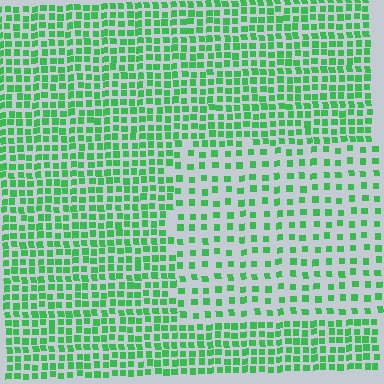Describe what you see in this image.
The image contains small green elements arranged at two different densities. A rectangle-shaped region is visible where the elements are less densely packed than the surrounding area.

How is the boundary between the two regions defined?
The boundary is defined by a change in element density (approximately 2.0x ratio). All elements are the same color, size, and shape.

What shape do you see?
I see a rectangle.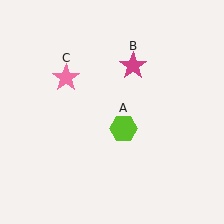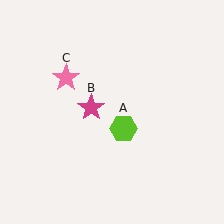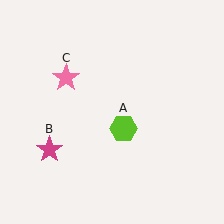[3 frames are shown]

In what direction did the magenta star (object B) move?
The magenta star (object B) moved down and to the left.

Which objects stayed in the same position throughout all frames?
Lime hexagon (object A) and pink star (object C) remained stationary.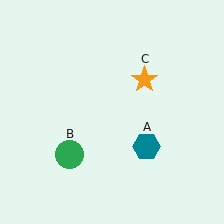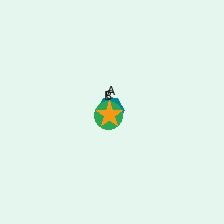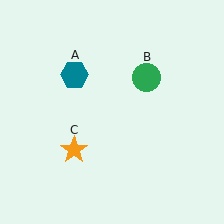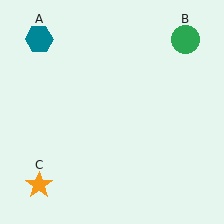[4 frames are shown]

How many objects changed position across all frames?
3 objects changed position: teal hexagon (object A), green circle (object B), orange star (object C).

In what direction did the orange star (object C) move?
The orange star (object C) moved down and to the left.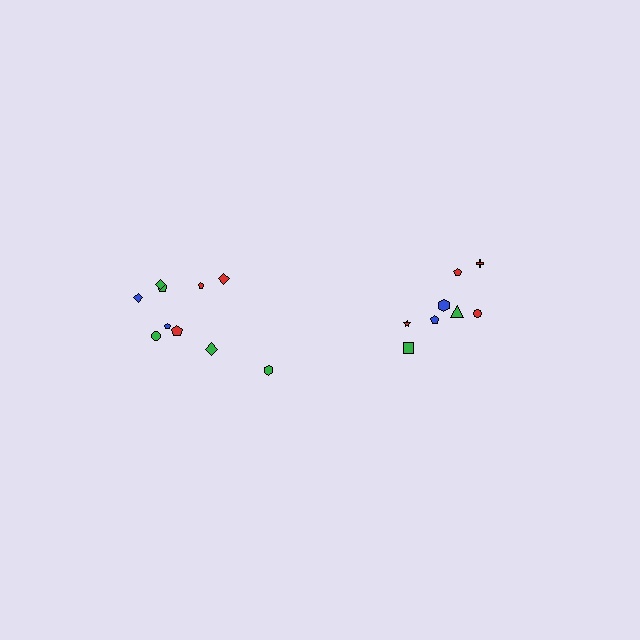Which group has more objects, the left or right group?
The left group.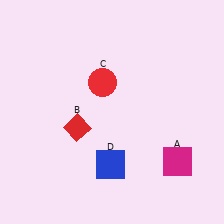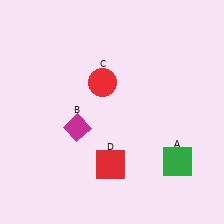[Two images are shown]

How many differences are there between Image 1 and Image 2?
There are 3 differences between the two images.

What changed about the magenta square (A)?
In Image 1, A is magenta. In Image 2, it changed to green.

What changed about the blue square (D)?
In Image 1, D is blue. In Image 2, it changed to red.